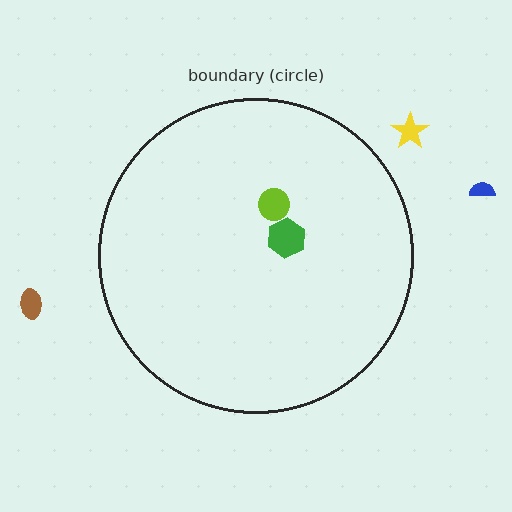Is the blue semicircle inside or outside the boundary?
Outside.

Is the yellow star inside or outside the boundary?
Outside.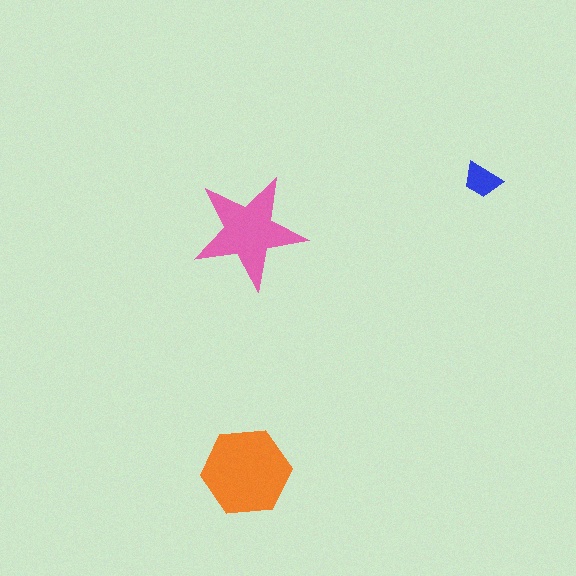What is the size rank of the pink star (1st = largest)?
2nd.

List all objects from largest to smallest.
The orange hexagon, the pink star, the blue trapezoid.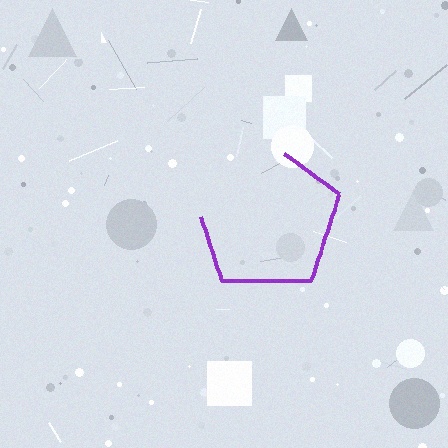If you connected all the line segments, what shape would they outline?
They would outline a pentagon.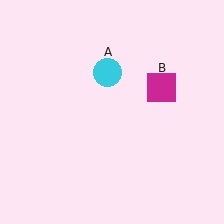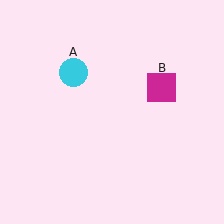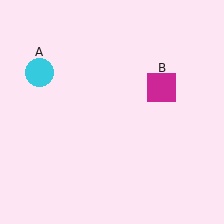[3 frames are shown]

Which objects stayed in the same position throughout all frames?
Magenta square (object B) remained stationary.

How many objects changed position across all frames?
1 object changed position: cyan circle (object A).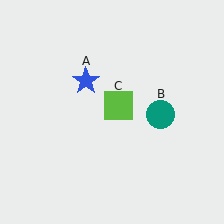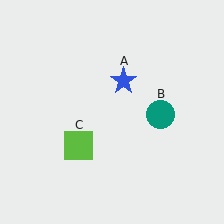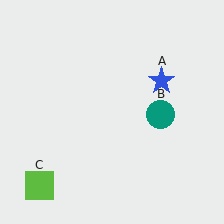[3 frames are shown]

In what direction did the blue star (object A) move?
The blue star (object A) moved right.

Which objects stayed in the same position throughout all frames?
Teal circle (object B) remained stationary.